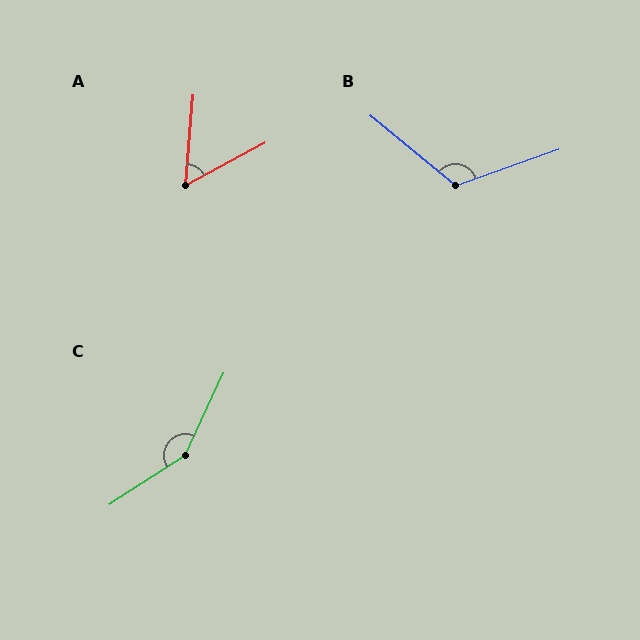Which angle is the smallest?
A, at approximately 57 degrees.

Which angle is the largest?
C, at approximately 148 degrees.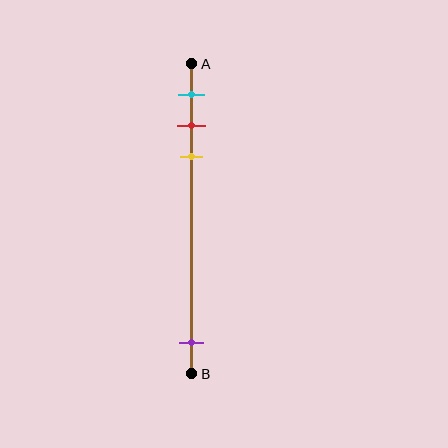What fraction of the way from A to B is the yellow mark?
The yellow mark is approximately 30% (0.3) of the way from A to B.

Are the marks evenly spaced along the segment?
No, the marks are not evenly spaced.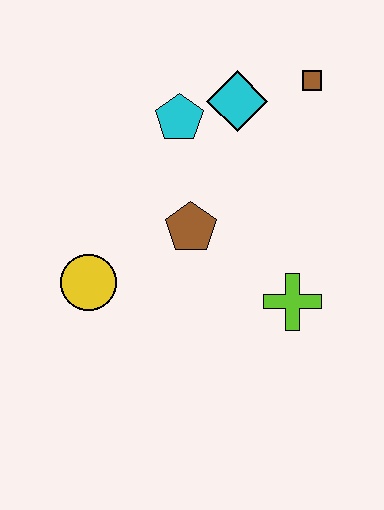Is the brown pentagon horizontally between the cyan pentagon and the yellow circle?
No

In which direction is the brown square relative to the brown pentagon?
The brown square is above the brown pentagon.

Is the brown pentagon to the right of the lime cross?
No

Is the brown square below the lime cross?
No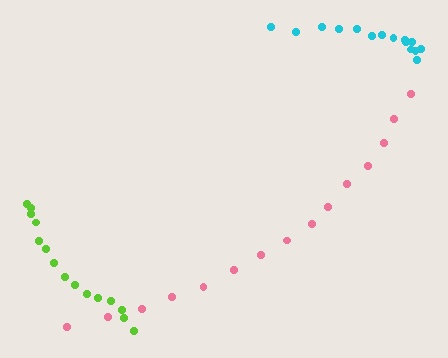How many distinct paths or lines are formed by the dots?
There are 3 distinct paths.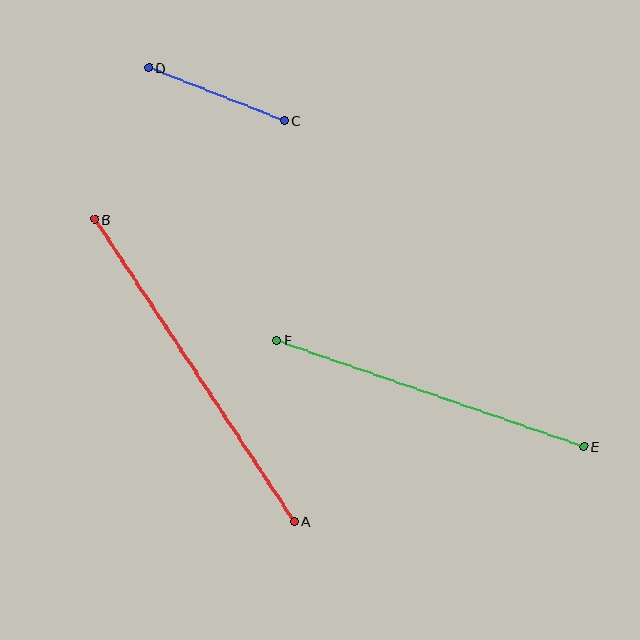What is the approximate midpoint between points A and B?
The midpoint is at approximately (194, 370) pixels.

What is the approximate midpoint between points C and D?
The midpoint is at approximately (216, 94) pixels.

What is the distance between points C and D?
The distance is approximately 145 pixels.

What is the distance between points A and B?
The distance is approximately 362 pixels.